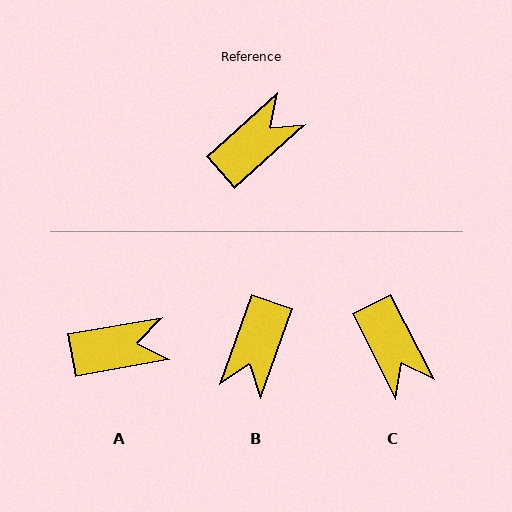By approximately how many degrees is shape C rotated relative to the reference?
Approximately 105 degrees clockwise.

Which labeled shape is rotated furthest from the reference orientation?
B, about 152 degrees away.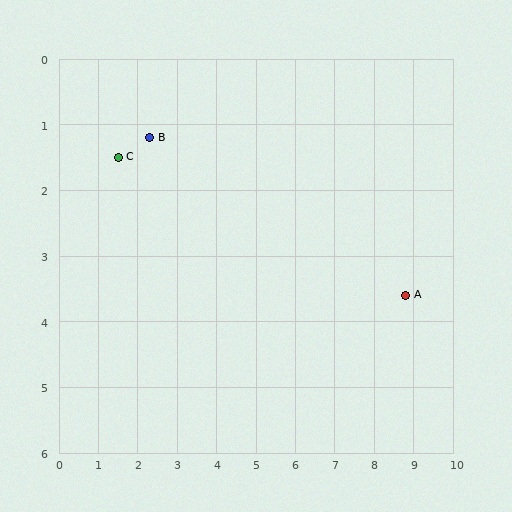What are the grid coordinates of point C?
Point C is at approximately (1.5, 1.5).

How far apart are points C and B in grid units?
Points C and B are about 0.9 grid units apart.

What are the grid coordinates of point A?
Point A is at approximately (8.8, 3.6).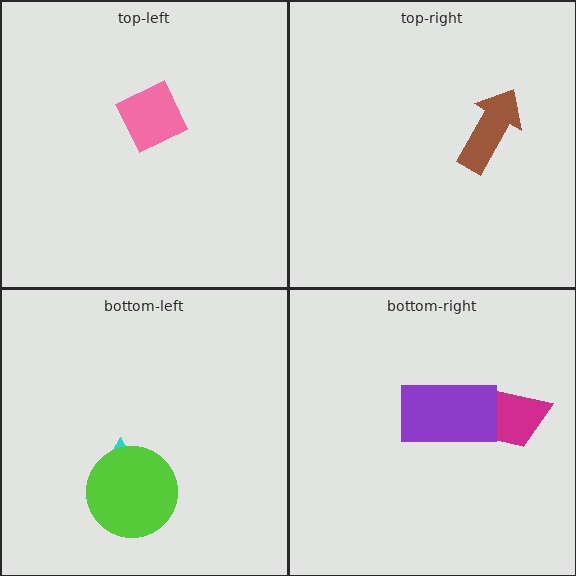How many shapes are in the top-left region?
1.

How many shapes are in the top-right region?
1.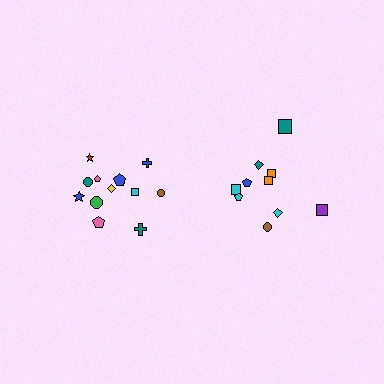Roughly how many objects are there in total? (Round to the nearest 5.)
Roughly 20 objects in total.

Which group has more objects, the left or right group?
The left group.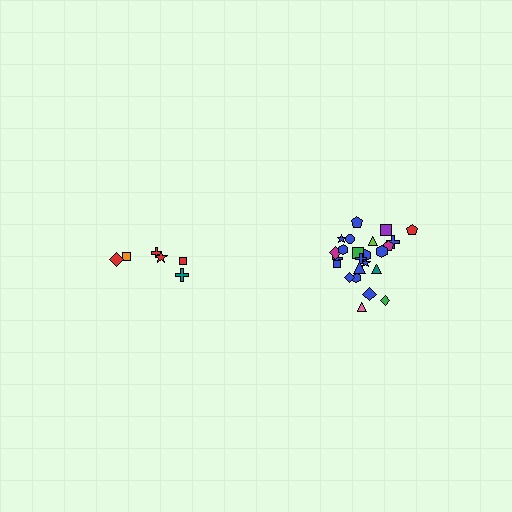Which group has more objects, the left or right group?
The right group.